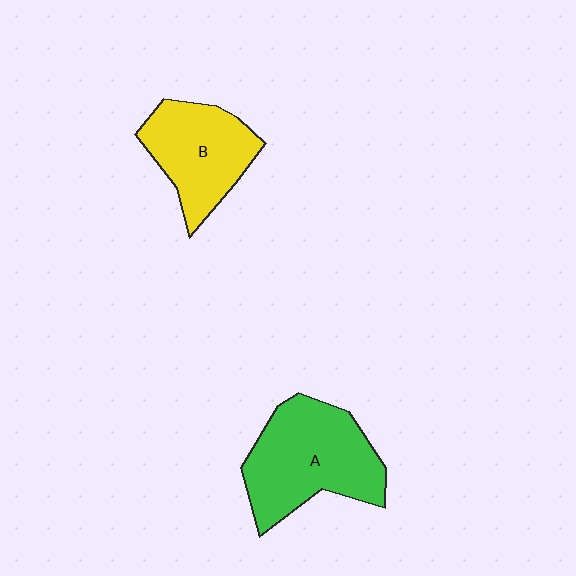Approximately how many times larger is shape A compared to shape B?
Approximately 1.3 times.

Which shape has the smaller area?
Shape B (yellow).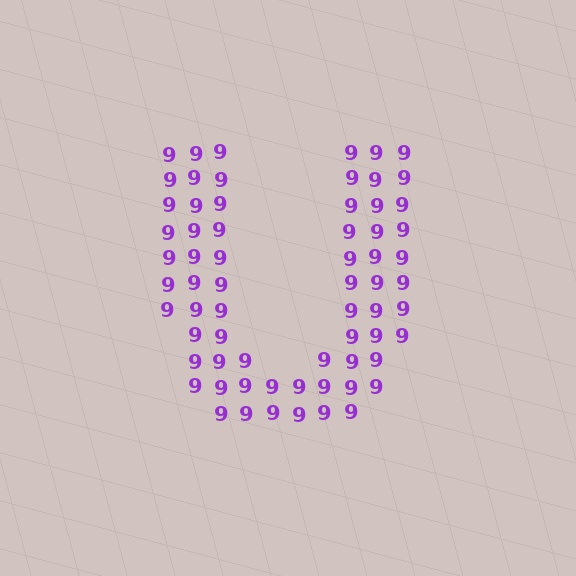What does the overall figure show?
The overall figure shows the letter U.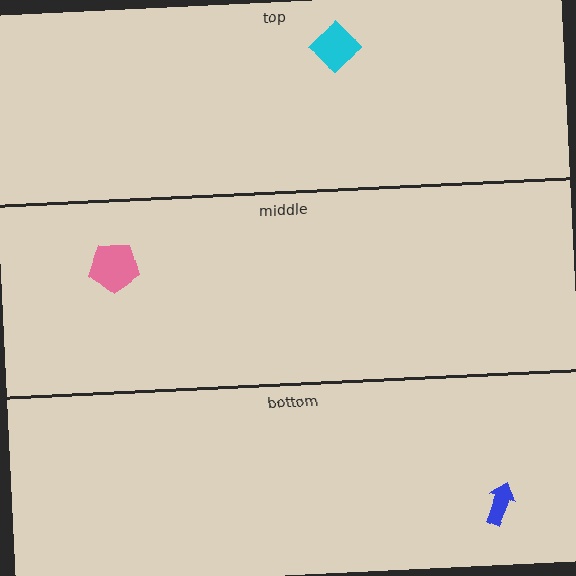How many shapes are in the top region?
1.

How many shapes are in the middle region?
1.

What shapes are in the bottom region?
The blue arrow.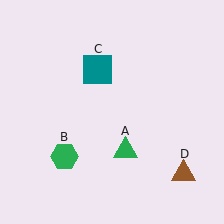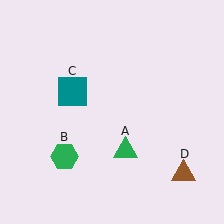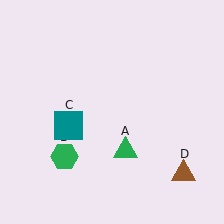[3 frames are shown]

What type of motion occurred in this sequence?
The teal square (object C) rotated counterclockwise around the center of the scene.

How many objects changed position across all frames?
1 object changed position: teal square (object C).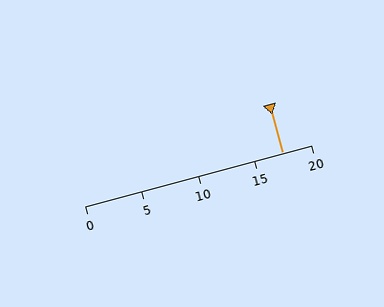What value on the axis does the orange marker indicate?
The marker indicates approximately 17.5.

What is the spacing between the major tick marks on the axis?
The major ticks are spaced 5 apart.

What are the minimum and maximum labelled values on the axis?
The axis runs from 0 to 20.